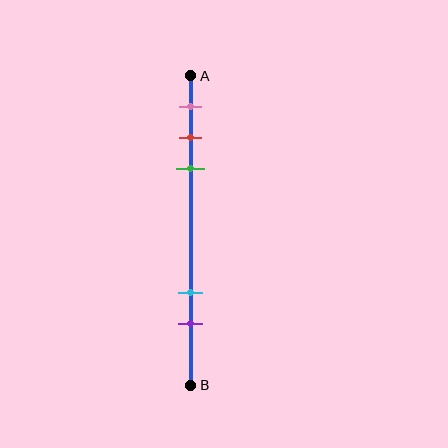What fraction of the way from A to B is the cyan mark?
The cyan mark is approximately 70% (0.7) of the way from A to B.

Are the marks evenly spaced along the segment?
No, the marks are not evenly spaced.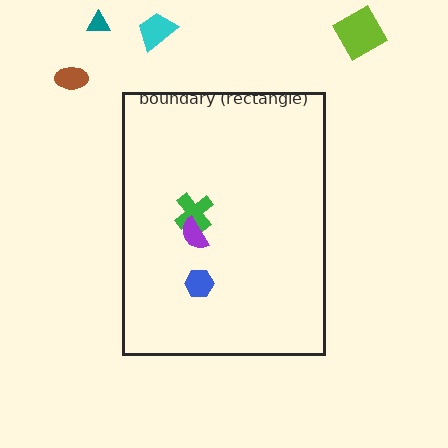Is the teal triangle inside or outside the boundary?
Outside.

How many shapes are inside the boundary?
3 inside, 4 outside.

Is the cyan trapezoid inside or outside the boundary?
Outside.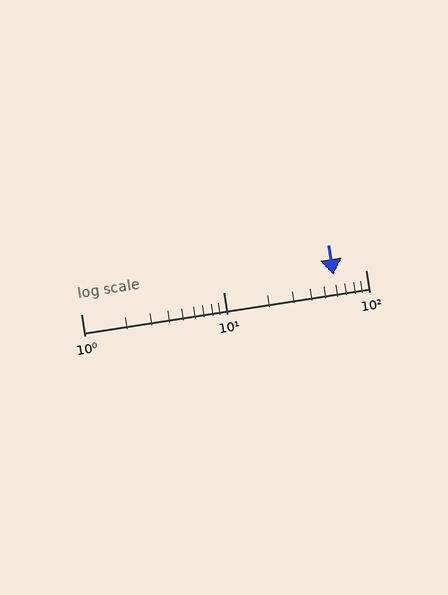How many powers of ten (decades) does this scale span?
The scale spans 2 decades, from 1 to 100.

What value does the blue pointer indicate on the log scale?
The pointer indicates approximately 59.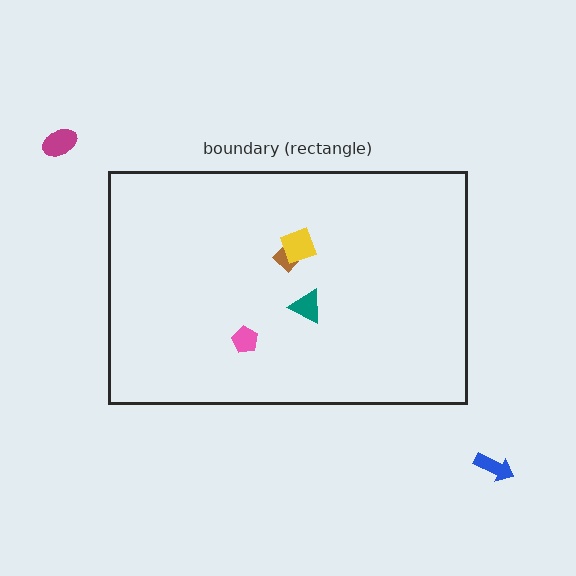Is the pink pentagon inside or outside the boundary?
Inside.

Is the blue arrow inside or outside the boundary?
Outside.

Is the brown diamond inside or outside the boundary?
Inside.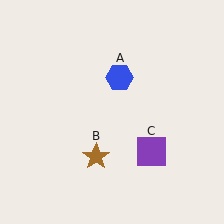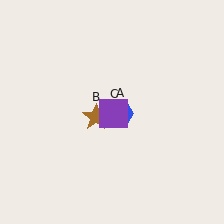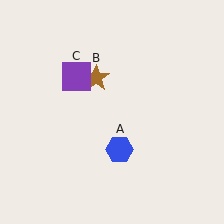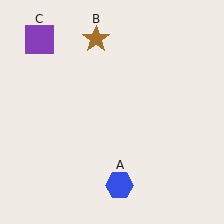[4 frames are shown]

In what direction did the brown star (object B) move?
The brown star (object B) moved up.